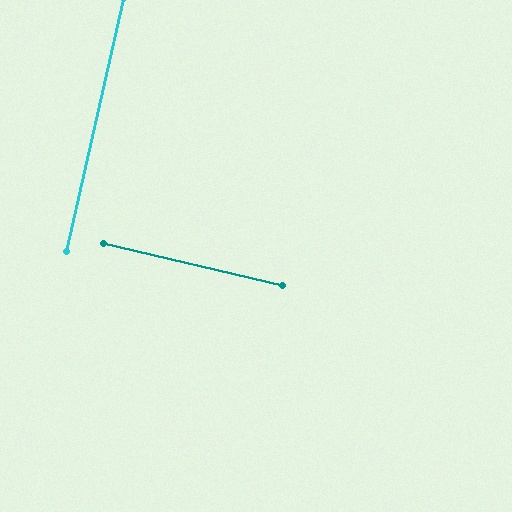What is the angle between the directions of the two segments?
Approximately 89 degrees.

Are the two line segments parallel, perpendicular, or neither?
Perpendicular — they meet at approximately 89°.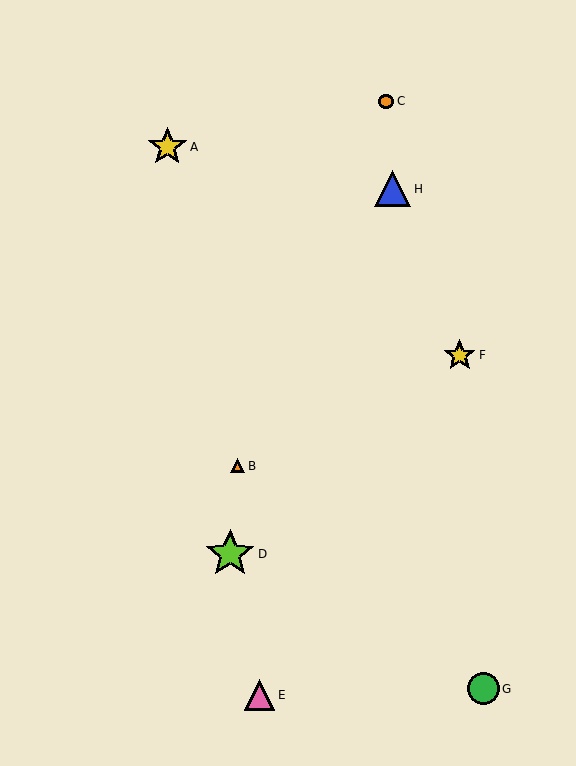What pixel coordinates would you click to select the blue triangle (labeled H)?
Click at (392, 189) to select the blue triangle H.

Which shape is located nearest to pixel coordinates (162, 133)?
The yellow star (labeled A) at (167, 147) is nearest to that location.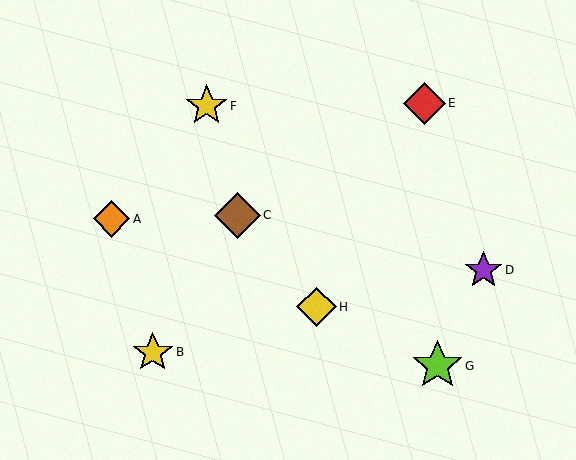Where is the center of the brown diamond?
The center of the brown diamond is at (237, 215).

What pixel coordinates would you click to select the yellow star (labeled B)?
Click at (153, 352) to select the yellow star B.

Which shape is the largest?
The lime star (labeled G) is the largest.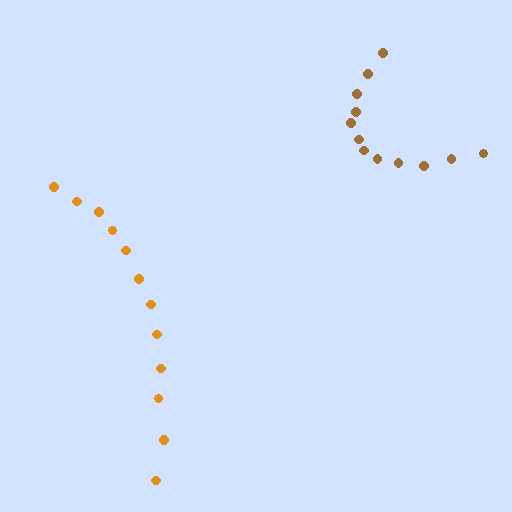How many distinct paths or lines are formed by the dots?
There are 2 distinct paths.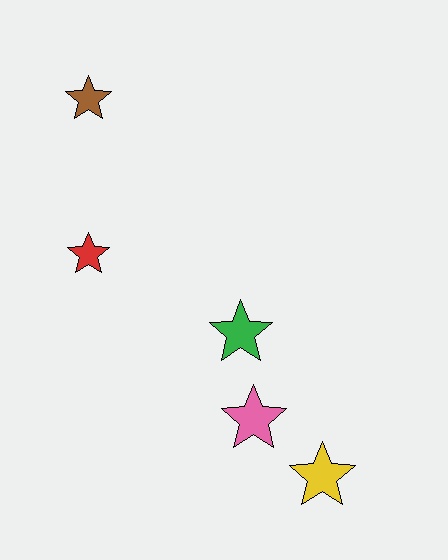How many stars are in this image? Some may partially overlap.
There are 5 stars.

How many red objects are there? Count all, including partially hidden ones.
There is 1 red object.